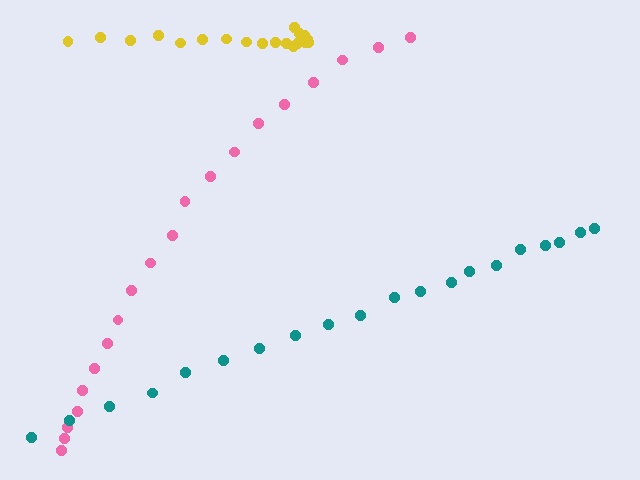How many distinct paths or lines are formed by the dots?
There are 3 distinct paths.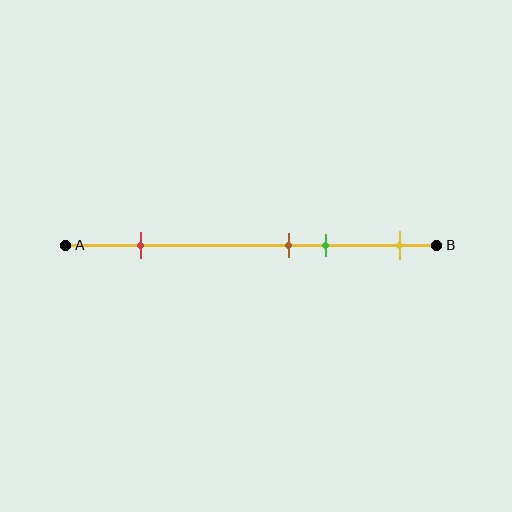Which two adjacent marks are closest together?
The brown and green marks are the closest adjacent pair.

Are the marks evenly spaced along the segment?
No, the marks are not evenly spaced.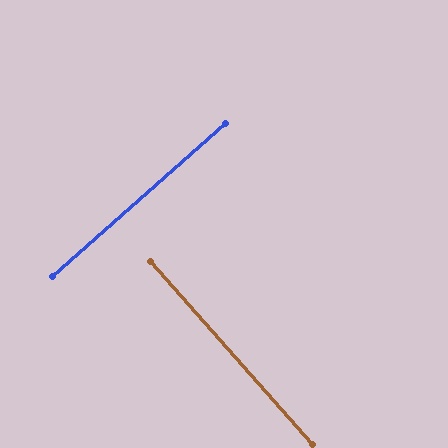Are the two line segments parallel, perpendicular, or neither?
Perpendicular — they meet at approximately 90°.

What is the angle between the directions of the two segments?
Approximately 90 degrees.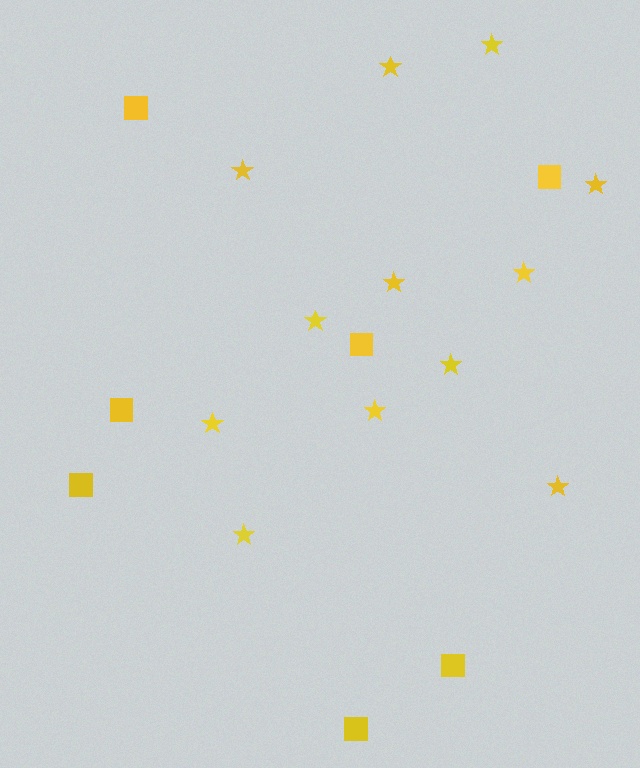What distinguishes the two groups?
There are 2 groups: one group of squares (7) and one group of stars (12).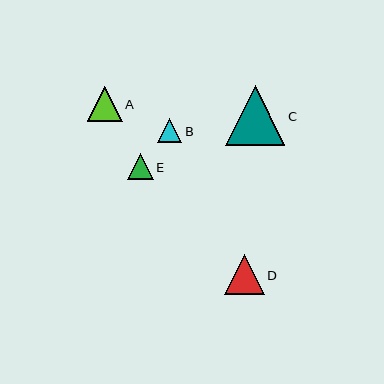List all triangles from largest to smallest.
From largest to smallest: C, D, A, E, B.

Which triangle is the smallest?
Triangle B is the smallest with a size of approximately 24 pixels.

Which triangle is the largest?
Triangle C is the largest with a size of approximately 59 pixels.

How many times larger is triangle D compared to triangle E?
Triangle D is approximately 1.6 times the size of triangle E.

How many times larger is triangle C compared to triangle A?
Triangle C is approximately 1.7 times the size of triangle A.